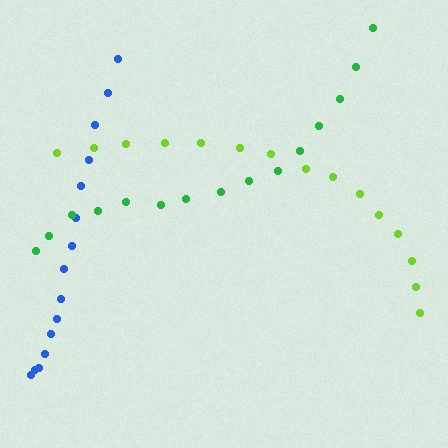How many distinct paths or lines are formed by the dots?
There are 3 distinct paths.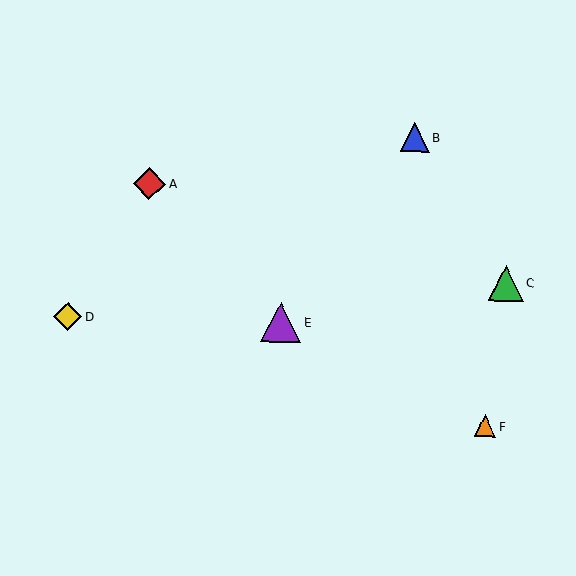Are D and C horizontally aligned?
No, D is at y≈317 and C is at y≈283.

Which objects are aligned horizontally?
Objects D, E are aligned horizontally.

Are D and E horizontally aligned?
Yes, both are at y≈317.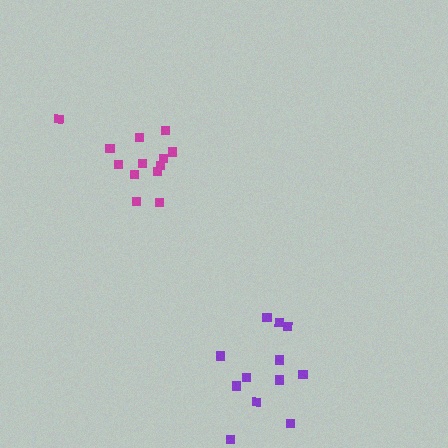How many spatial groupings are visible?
There are 2 spatial groupings.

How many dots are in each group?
Group 1: 12 dots, Group 2: 13 dots (25 total).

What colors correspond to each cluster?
The clusters are colored: purple, magenta.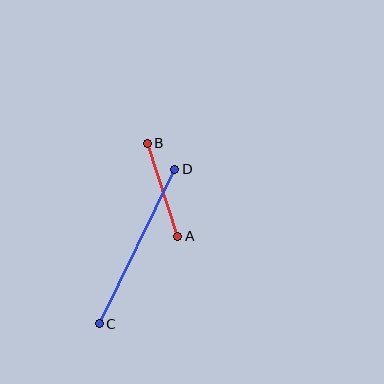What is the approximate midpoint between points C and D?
The midpoint is at approximately (137, 247) pixels.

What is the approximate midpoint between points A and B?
The midpoint is at approximately (163, 190) pixels.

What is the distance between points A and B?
The distance is approximately 98 pixels.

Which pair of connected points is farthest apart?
Points C and D are farthest apart.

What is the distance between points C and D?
The distance is approximately 172 pixels.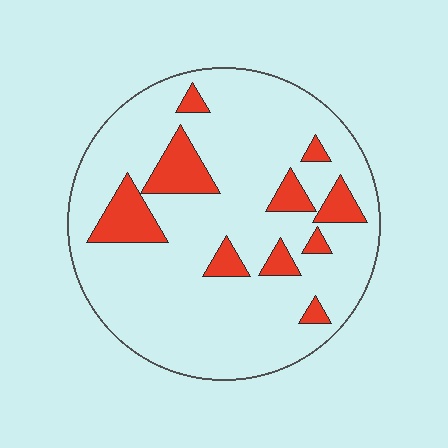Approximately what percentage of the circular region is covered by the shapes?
Approximately 15%.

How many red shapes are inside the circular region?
10.